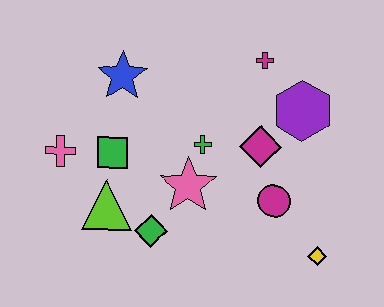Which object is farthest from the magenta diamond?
The pink cross is farthest from the magenta diamond.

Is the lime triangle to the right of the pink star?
No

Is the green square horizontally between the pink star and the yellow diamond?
No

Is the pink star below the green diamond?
No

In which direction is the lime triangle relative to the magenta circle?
The lime triangle is to the left of the magenta circle.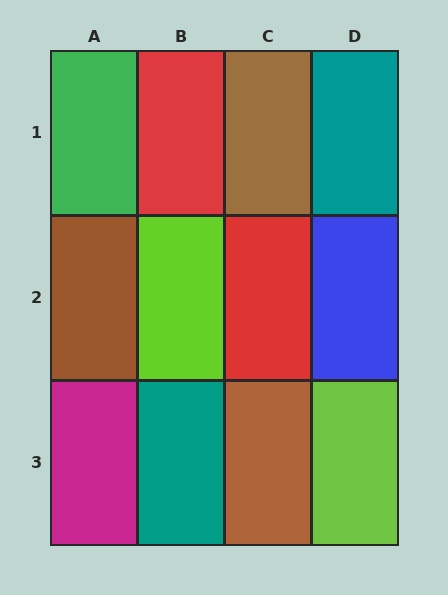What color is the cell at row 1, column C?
Brown.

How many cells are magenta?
1 cell is magenta.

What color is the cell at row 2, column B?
Lime.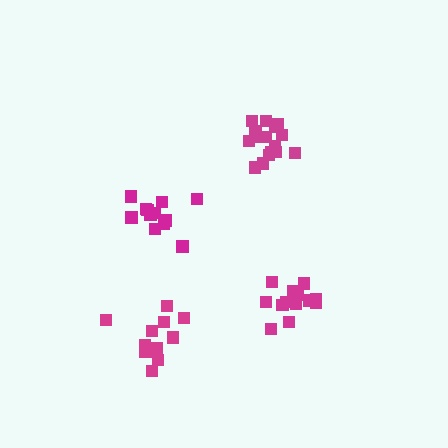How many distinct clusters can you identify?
There are 4 distinct clusters.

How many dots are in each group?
Group 1: 13 dots, Group 2: 12 dots, Group 3: 13 dots, Group 4: 16 dots (54 total).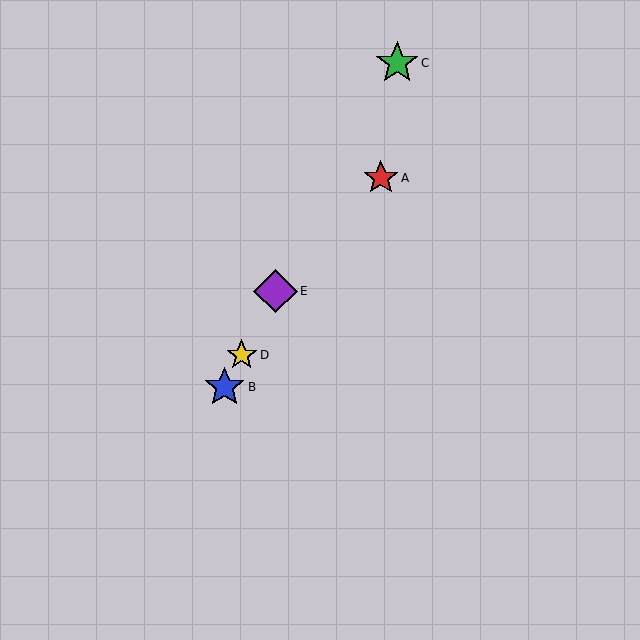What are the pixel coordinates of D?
Object D is at (242, 355).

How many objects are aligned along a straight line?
4 objects (B, C, D, E) are aligned along a straight line.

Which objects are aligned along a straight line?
Objects B, C, D, E are aligned along a straight line.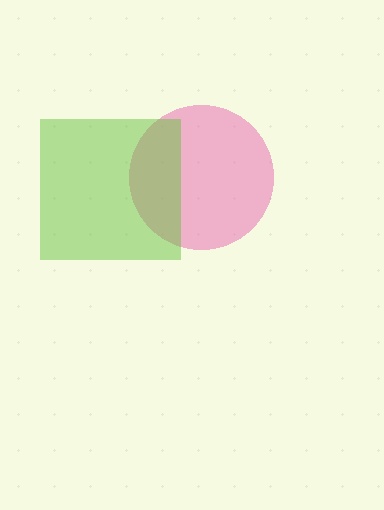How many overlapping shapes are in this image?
There are 2 overlapping shapes in the image.